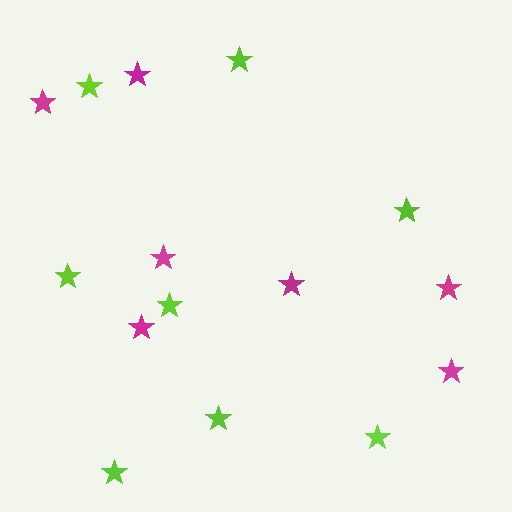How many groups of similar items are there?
There are 2 groups: one group of lime stars (8) and one group of magenta stars (7).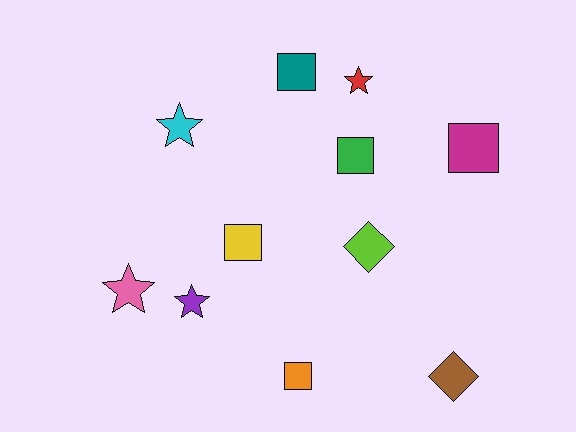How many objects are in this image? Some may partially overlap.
There are 11 objects.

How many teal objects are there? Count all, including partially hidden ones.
There is 1 teal object.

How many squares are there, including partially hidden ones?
There are 5 squares.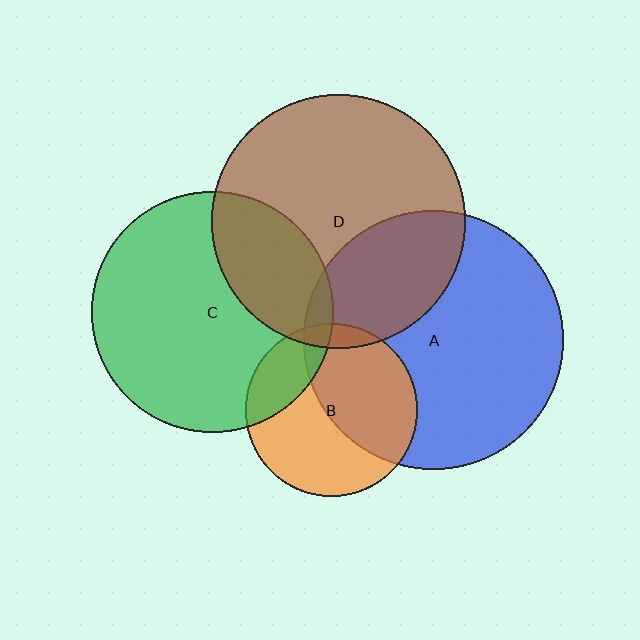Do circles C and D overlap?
Yes.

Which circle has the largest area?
Circle A (blue).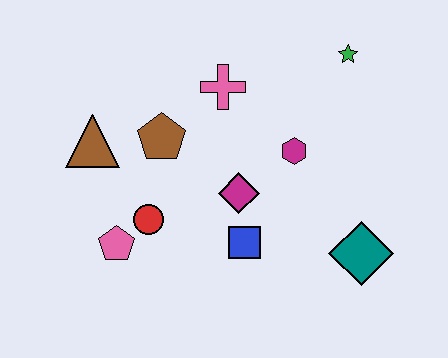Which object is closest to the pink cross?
The brown pentagon is closest to the pink cross.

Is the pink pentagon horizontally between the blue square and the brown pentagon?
No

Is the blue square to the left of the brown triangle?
No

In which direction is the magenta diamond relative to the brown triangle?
The magenta diamond is to the right of the brown triangle.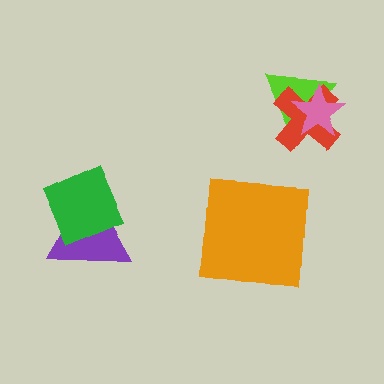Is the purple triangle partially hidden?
Yes, it is partially covered by another shape.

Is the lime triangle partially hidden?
Yes, it is partially covered by another shape.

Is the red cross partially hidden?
Yes, it is partially covered by another shape.